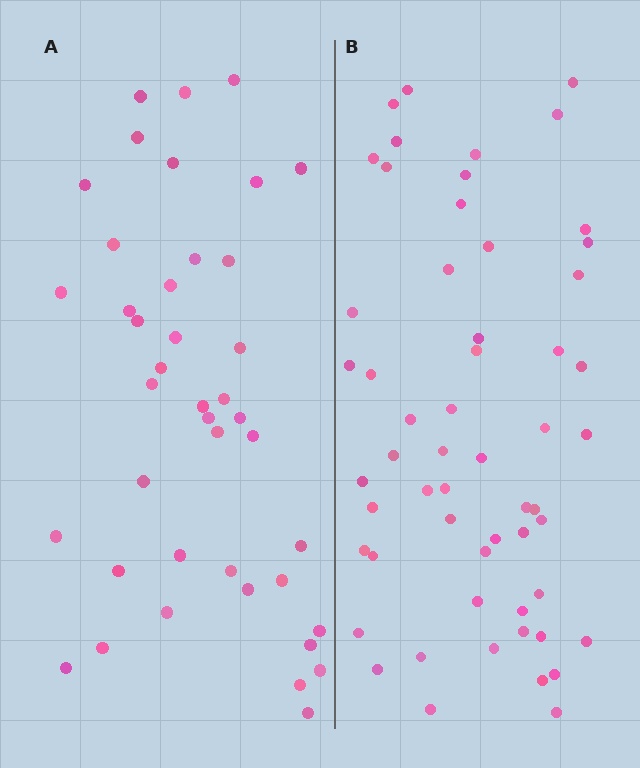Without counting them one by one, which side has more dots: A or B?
Region B (the right region) has more dots.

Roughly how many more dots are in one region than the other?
Region B has approximately 15 more dots than region A.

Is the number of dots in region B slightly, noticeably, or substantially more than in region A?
Region B has noticeably more, but not dramatically so. The ratio is roughly 1.4 to 1.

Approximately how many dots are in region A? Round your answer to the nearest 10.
About 40 dots. (The exact count is 41, which rounds to 40.)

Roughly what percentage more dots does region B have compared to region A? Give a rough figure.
About 35% more.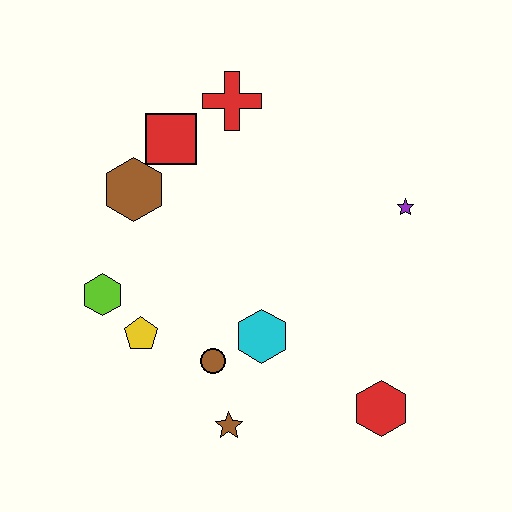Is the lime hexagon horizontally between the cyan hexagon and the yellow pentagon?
No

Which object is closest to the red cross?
The red square is closest to the red cross.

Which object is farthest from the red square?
The red hexagon is farthest from the red square.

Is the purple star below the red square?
Yes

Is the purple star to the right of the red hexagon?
Yes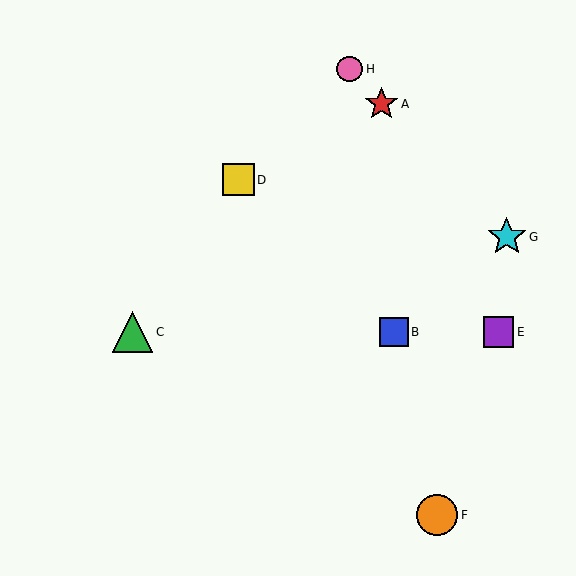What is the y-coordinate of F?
Object F is at y≈515.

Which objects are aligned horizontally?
Objects B, C, E are aligned horizontally.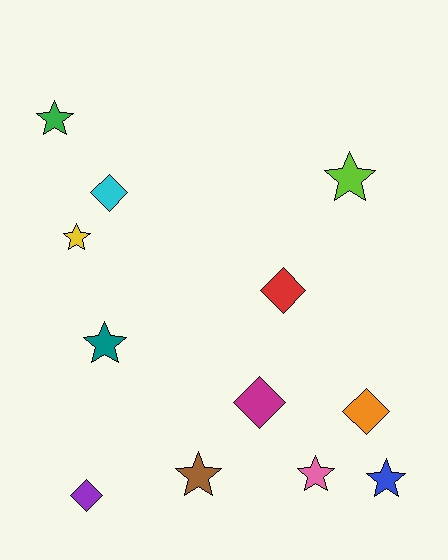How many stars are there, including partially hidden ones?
There are 7 stars.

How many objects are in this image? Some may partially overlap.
There are 12 objects.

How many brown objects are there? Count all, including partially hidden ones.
There is 1 brown object.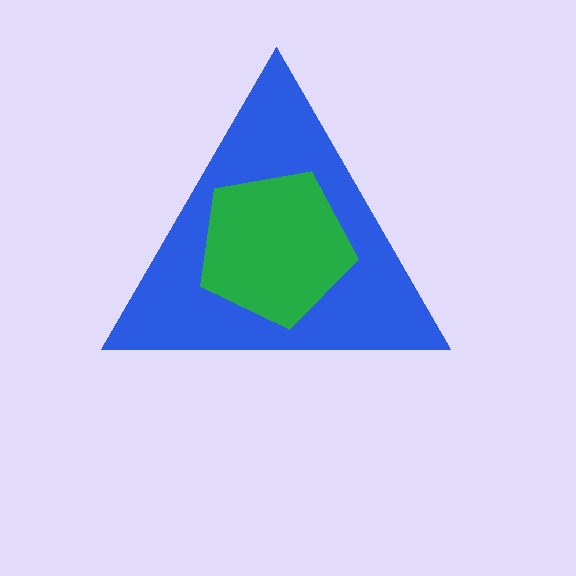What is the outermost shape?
The blue triangle.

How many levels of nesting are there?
2.